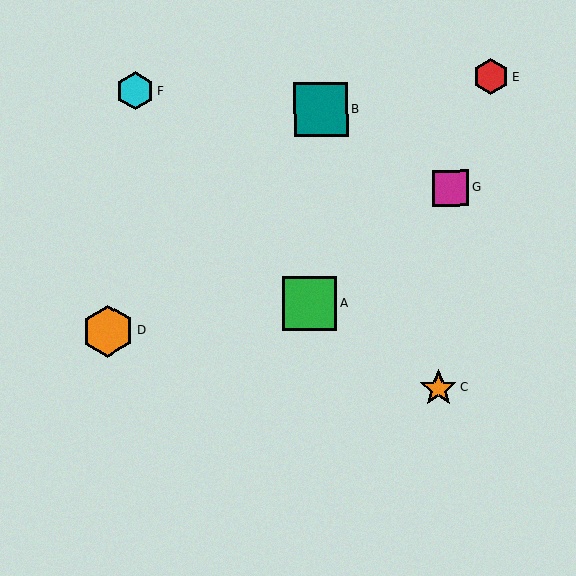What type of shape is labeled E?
Shape E is a red hexagon.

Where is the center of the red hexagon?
The center of the red hexagon is at (491, 77).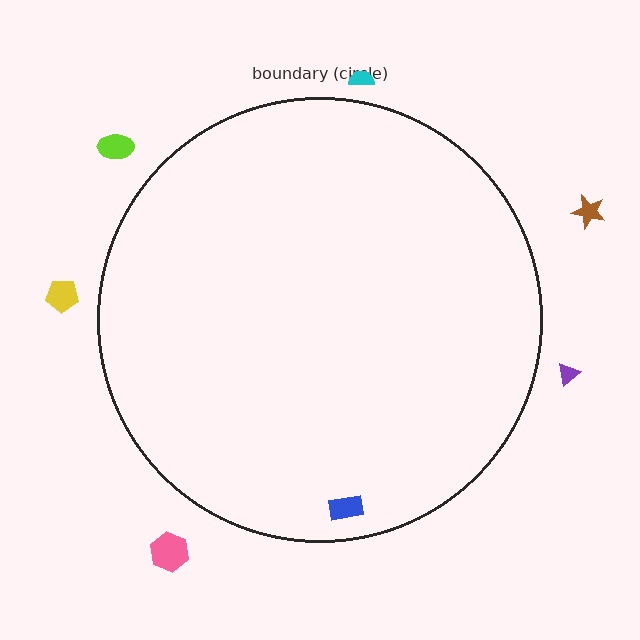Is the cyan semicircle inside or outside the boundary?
Outside.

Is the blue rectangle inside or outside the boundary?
Inside.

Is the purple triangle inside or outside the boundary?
Outside.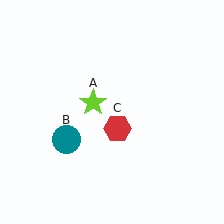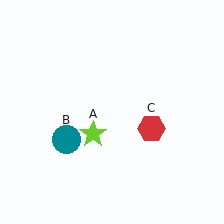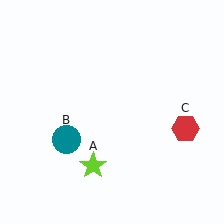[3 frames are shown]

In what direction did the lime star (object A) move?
The lime star (object A) moved down.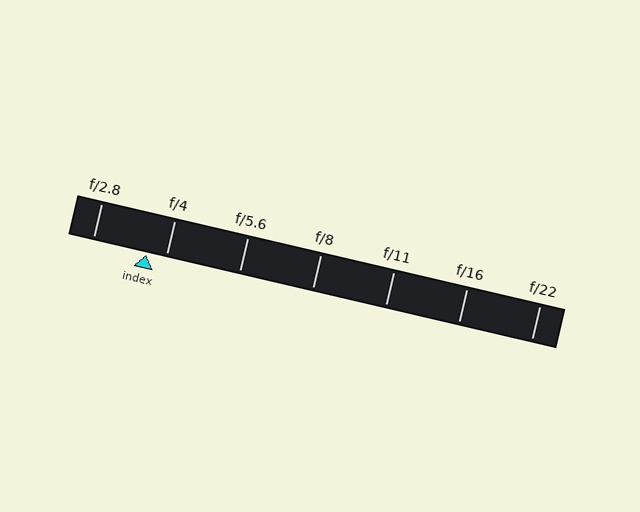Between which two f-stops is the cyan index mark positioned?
The index mark is between f/2.8 and f/4.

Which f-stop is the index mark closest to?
The index mark is closest to f/4.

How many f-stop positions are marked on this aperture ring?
There are 7 f-stop positions marked.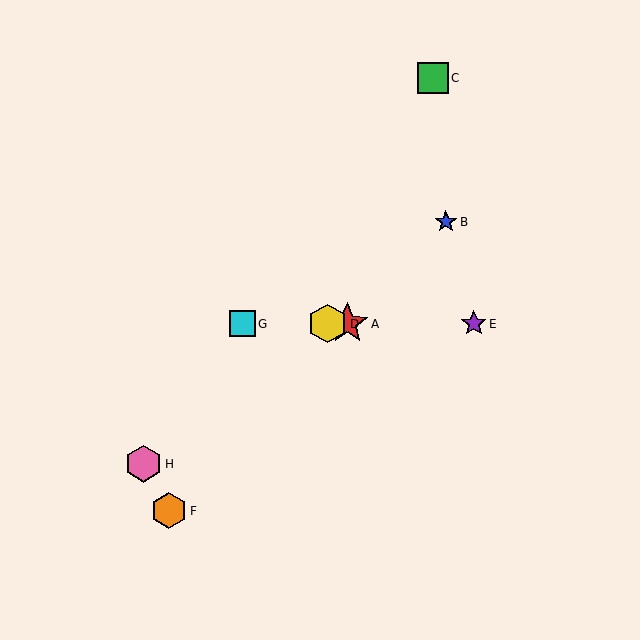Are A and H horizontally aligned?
No, A is at y≈324 and H is at y≈464.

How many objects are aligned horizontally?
4 objects (A, D, E, G) are aligned horizontally.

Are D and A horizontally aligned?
Yes, both are at y≈324.